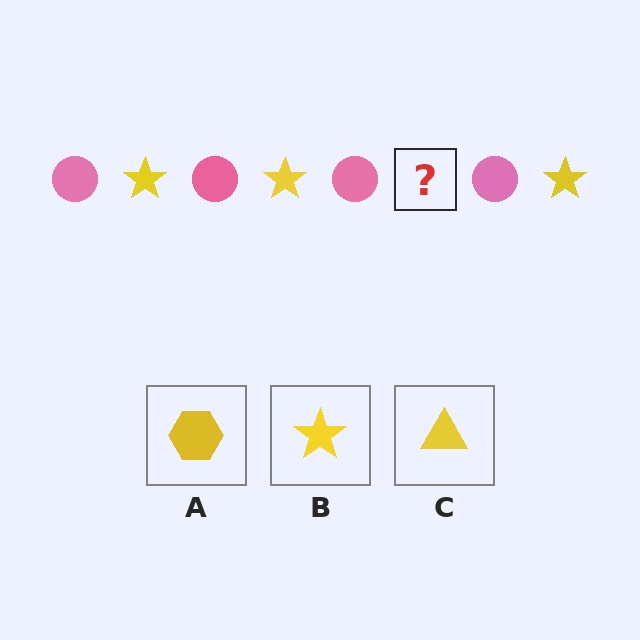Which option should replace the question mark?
Option B.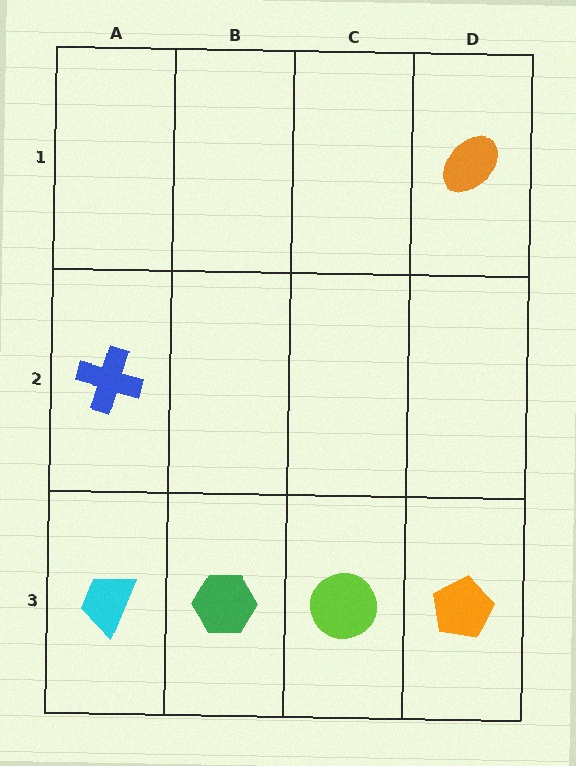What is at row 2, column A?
A blue cross.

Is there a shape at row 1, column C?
No, that cell is empty.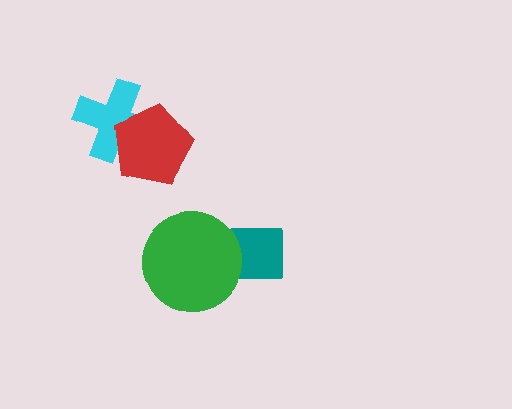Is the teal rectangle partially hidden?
Yes, it is partially covered by another shape.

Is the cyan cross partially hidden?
Yes, it is partially covered by another shape.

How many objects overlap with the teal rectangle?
1 object overlaps with the teal rectangle.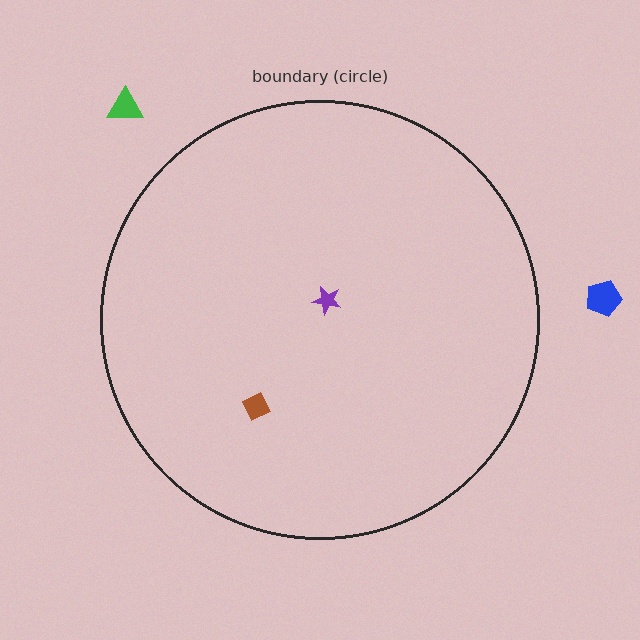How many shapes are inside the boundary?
2 inside, 2 outside.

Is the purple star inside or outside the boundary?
Inside.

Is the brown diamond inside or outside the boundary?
Inside.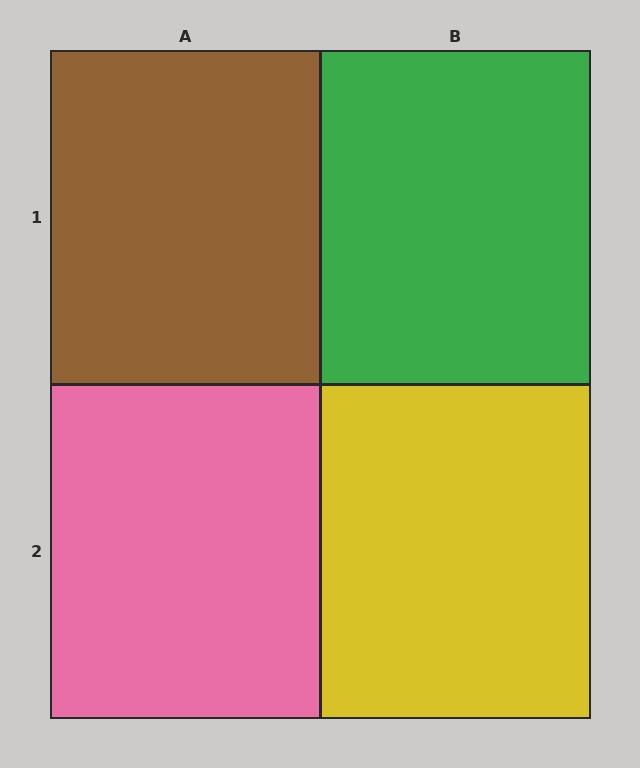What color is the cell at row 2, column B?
Yellow.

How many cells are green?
1 cell is green.